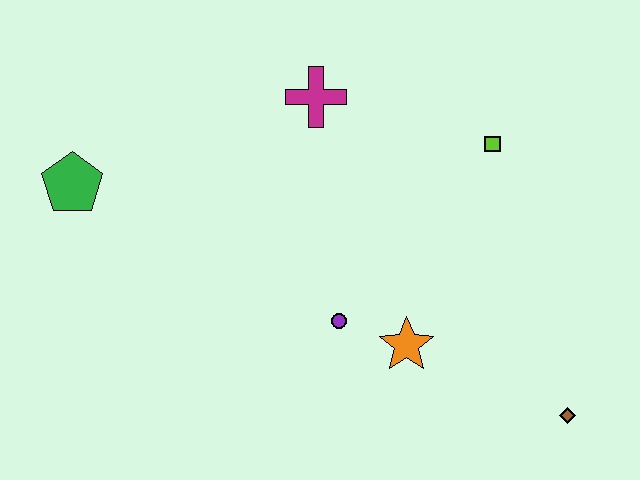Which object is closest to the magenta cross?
The lime square is closest to the magenta cross.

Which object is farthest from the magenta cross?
The brown diamond is farthest from the magenta cross.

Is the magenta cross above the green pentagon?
Yes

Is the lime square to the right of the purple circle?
Yes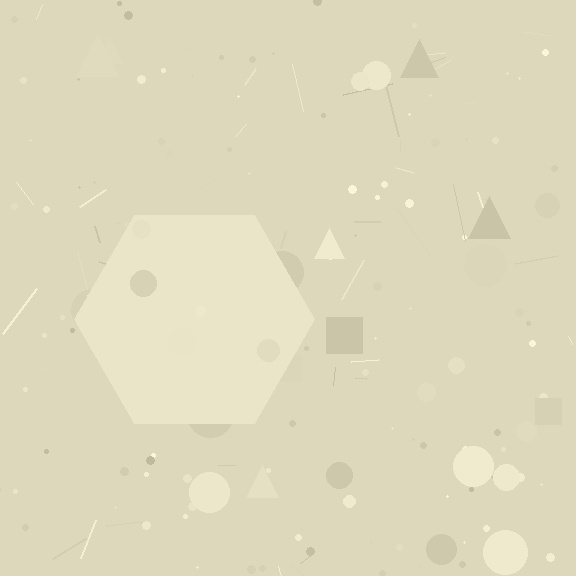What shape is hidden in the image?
A hexagon is hidden in the image.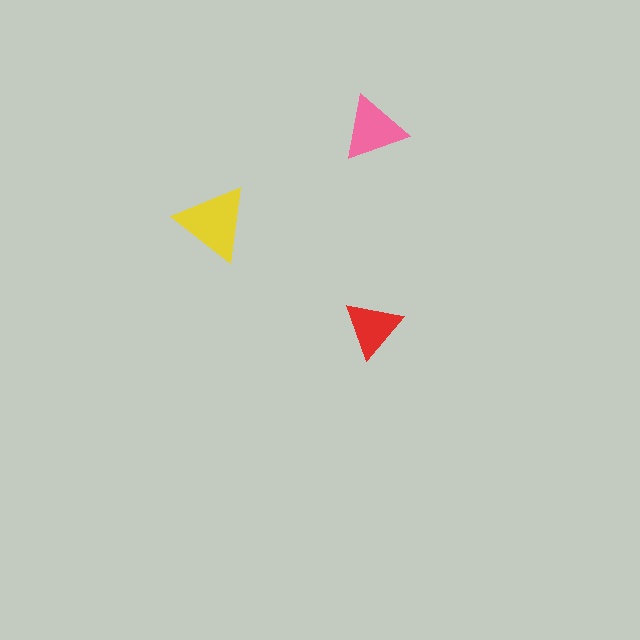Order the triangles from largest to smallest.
the yellow one, the pink one, the red one.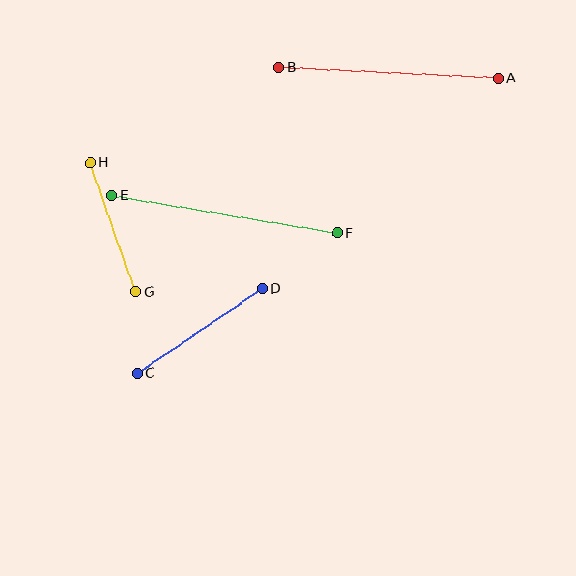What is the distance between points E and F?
The distance is approximately 229 pixels.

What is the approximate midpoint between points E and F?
The midpoint is at approximately (225, 214) pixels.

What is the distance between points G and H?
The distance is approximately 137 pixels.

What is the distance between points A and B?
The distance is approximately 221 pixels.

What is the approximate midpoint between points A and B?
The midpoint is at approximately (388, 73) pixels.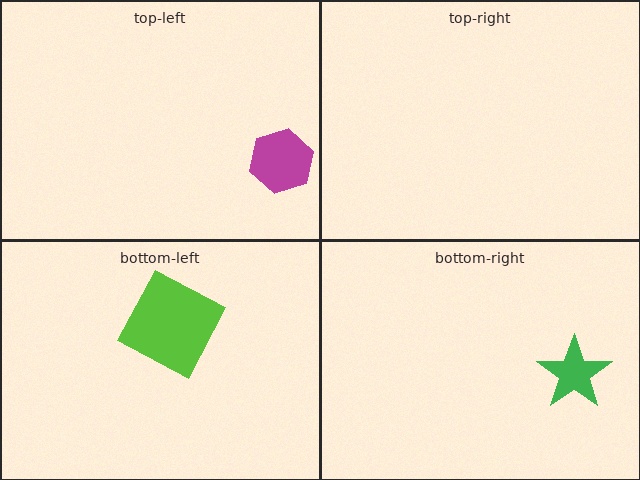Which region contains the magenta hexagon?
The top-left region.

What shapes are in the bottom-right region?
The green star.